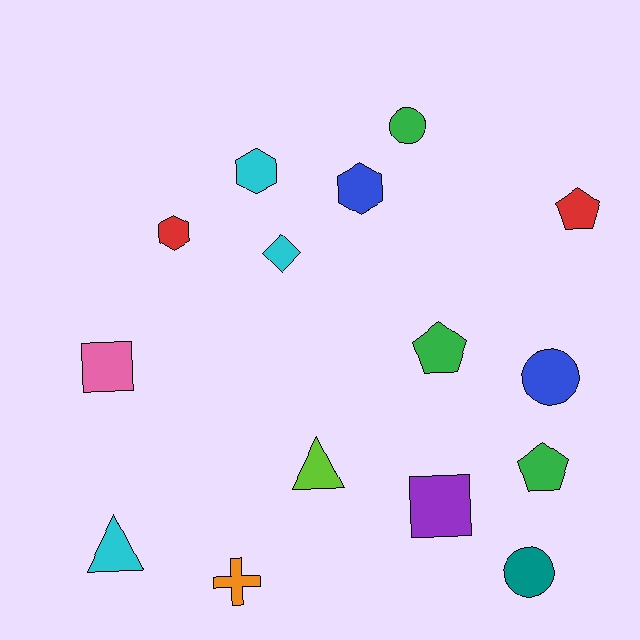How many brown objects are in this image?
There are no brown objects.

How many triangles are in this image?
There are 2 triangles.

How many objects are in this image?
There are 15 objects.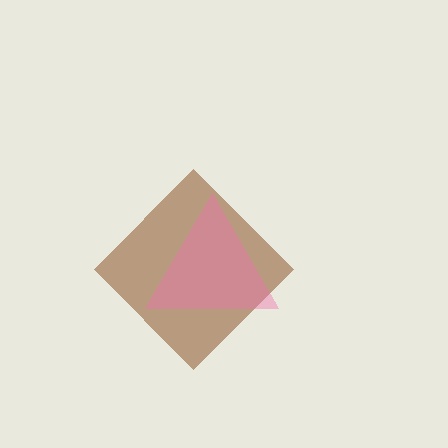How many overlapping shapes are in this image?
There are 2 overlapping shapes in the image.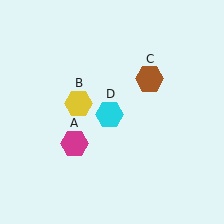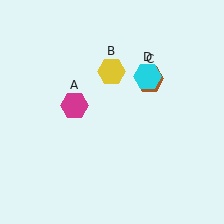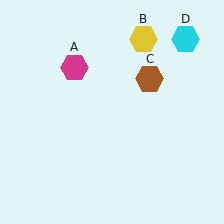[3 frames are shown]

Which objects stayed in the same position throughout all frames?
Brown hexagon (object C) remained stationary.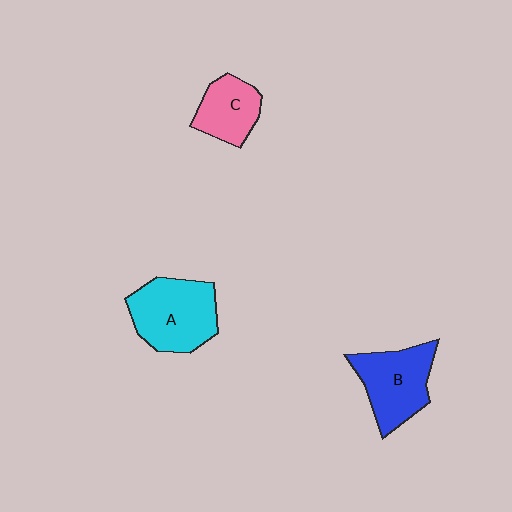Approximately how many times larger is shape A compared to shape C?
Approximately 1.6 times.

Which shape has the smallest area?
Shape C (pink).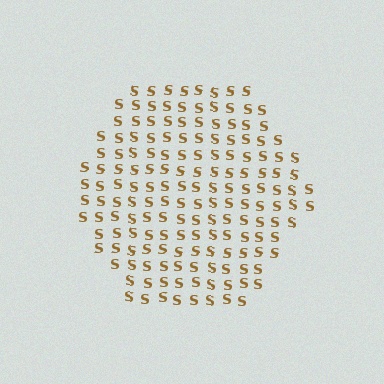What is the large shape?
The large shape is a hexagon.